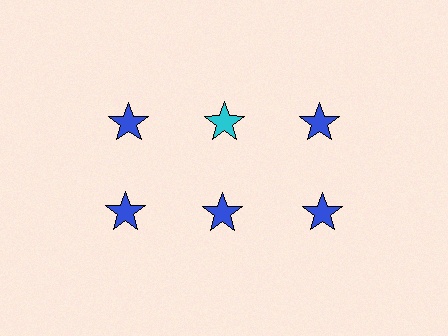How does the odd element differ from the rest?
It has a different color: cyan instead of blue.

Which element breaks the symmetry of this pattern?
The cyan star in the top row, second from left column breaks the symmetry. All other shapes are blue stars.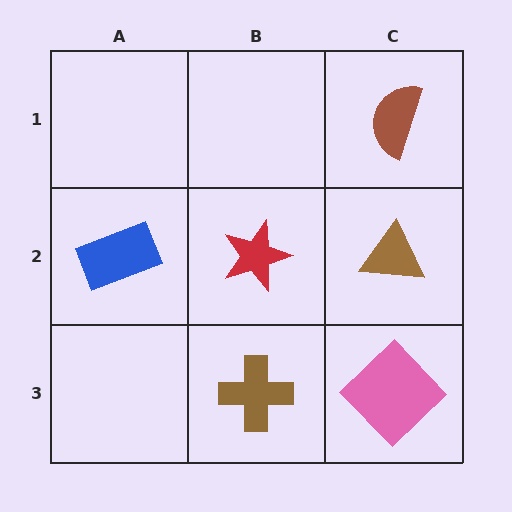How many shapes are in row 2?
3 shapes.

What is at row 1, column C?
A brown semicircle.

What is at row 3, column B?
A brown cross.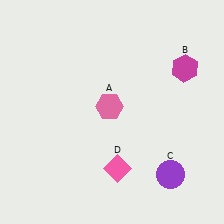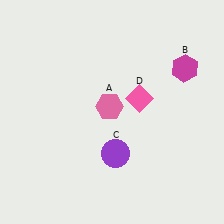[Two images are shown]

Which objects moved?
The objects that moved are: the purple circle (C), the pink diamond (D).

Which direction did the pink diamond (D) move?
The pink diamond (D) moved up.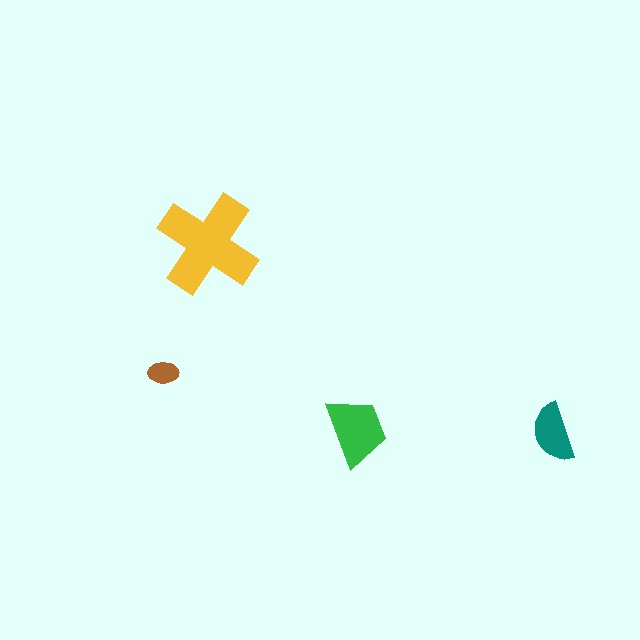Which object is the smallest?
The brown ellipse.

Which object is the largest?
The yellow cross.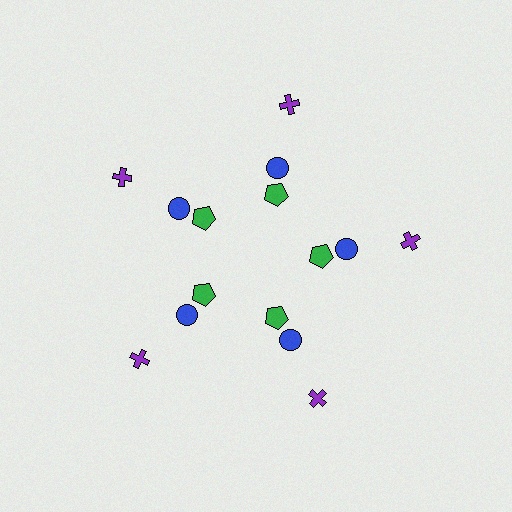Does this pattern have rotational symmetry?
Yes, this pattern has 5-fold rotational symmetry. It looks the same after rotating 72 degrees around the center.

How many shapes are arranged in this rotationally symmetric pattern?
There are 15 shapes, arranged in 5 groups of 3.